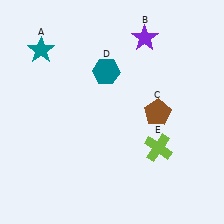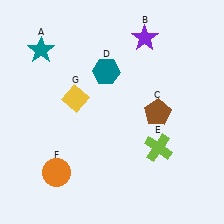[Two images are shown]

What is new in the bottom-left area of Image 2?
An orange circle (F) was added in the bottom-left area of Image 2.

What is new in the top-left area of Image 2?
A yellow diamond (G) was added in the top-left area of Image 2.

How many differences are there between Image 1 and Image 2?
There are 2 differences between the two images.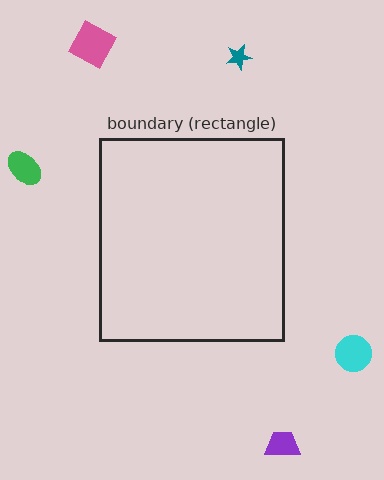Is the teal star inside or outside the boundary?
Outside.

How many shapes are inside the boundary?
0 inside, 5 outside.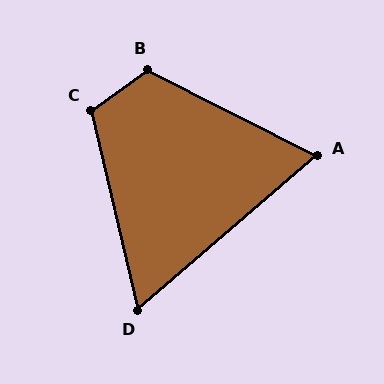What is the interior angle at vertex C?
Approximately 112 degrees (obtuse).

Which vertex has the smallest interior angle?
D, at approximately 62 degrees.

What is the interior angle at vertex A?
Approximately 68 degrees (acute).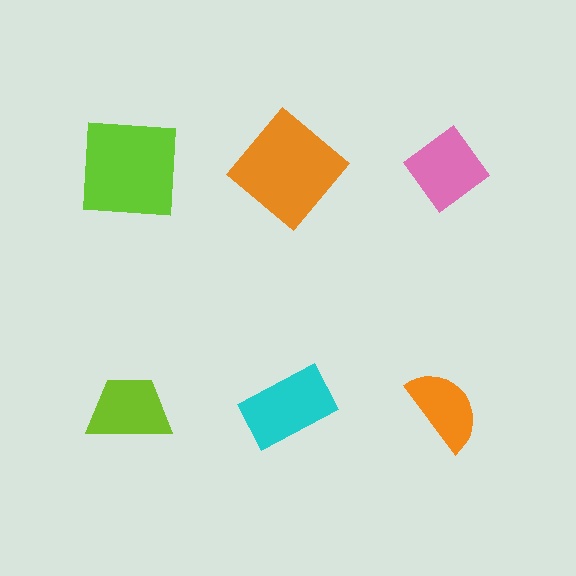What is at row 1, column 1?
A lime square.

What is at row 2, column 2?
A cyan rectangle.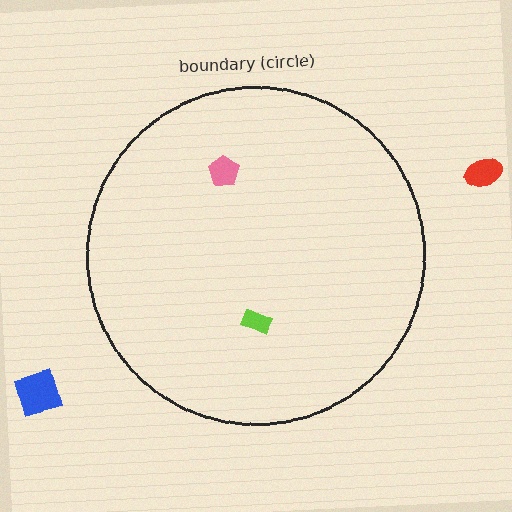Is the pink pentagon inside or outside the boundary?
Inside.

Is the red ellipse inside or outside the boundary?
Outside.